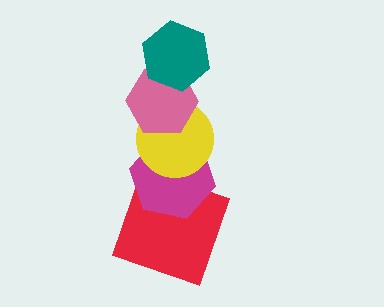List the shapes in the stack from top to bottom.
From top to bottom: the teal hexagon, the pink hexagon, the yellow circle, the magenta hexagon, the red square.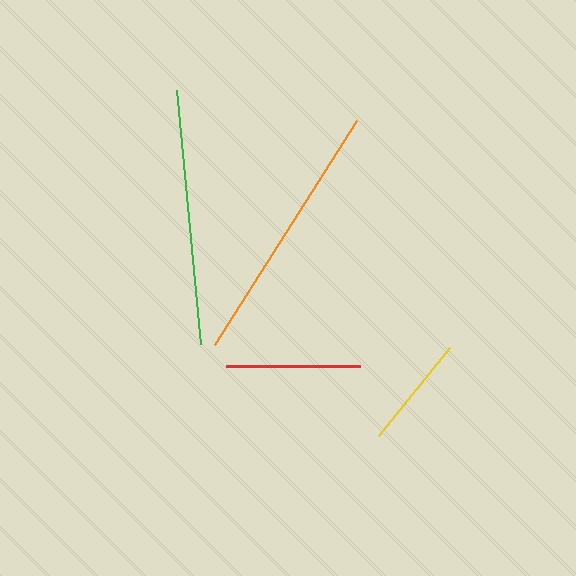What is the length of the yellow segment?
The yellow segment is approximately 114 pixels long.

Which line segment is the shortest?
The yellow line is the shortest at approximately 114 pixels.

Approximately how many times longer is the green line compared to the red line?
The green line is approximately 1.9 times the length of the red line.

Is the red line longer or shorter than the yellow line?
The red line is longer than the yellow line.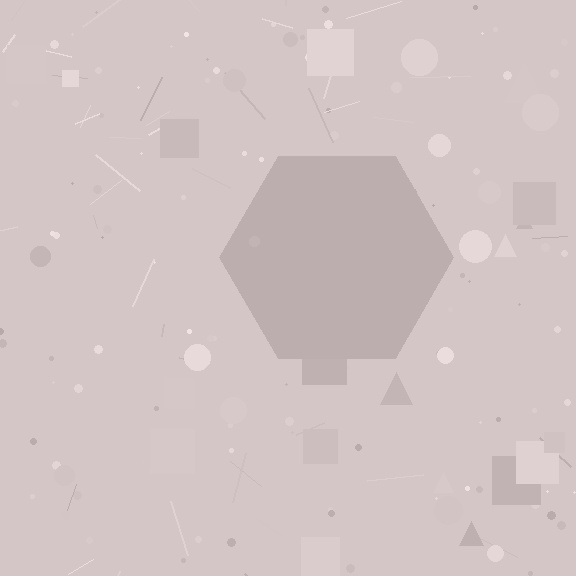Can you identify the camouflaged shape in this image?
The camouflaged shape is a hexagon.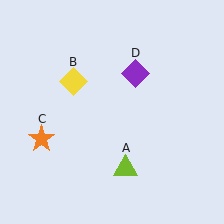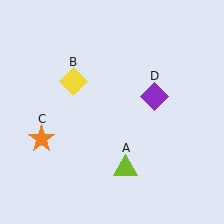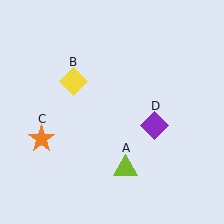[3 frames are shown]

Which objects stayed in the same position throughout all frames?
Lime triangle (object A) and yellow diamond (object B) and orange star (object C) remained stationary.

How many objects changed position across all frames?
1 object changed position: purple diamond (object D).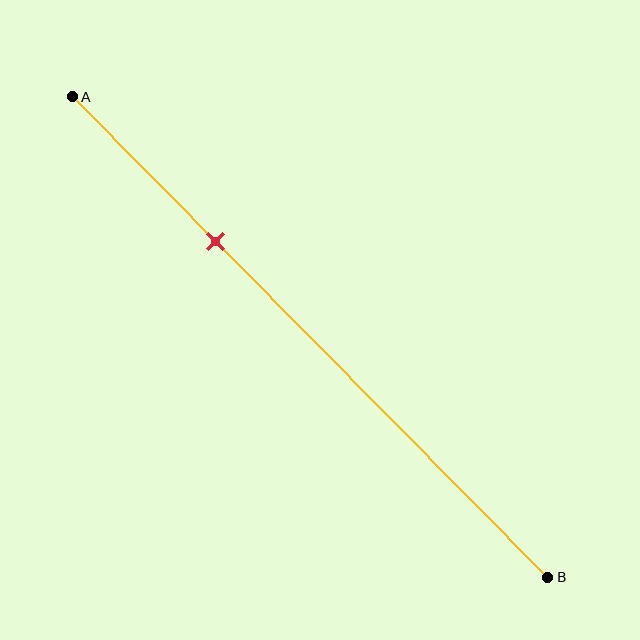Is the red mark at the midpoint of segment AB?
No, the mark is at about 30% from A, not at the 50% midpoint.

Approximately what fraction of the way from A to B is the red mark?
The red mark is approximately 30% of the way from A to B.